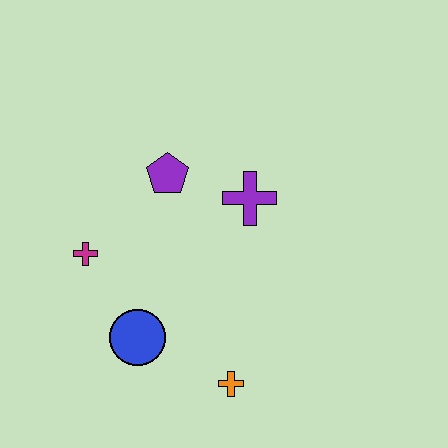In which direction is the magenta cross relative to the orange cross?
The magenta cross is to the left of the orange cross.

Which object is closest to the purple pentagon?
The purple cross is closest to the purple pentagon.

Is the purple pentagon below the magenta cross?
No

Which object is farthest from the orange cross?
The purple pentagon is farthest from the orange cross.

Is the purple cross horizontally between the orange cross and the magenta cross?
No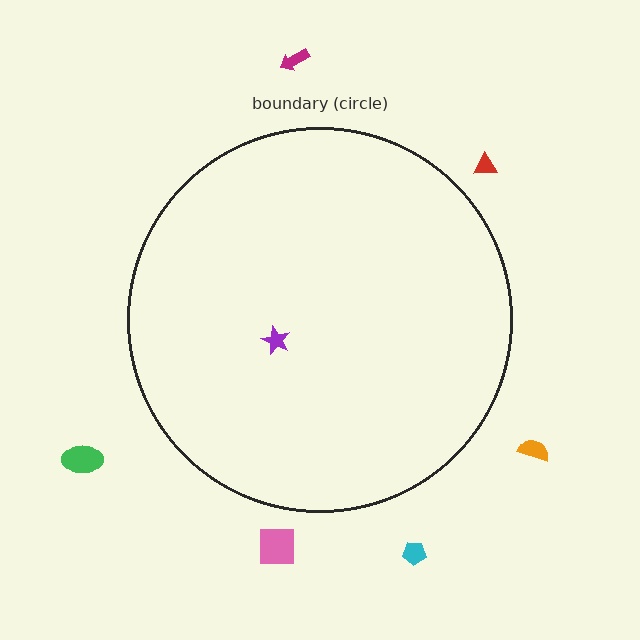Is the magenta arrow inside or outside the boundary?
Outside.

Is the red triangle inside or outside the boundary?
Outside.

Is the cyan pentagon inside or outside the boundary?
Outside.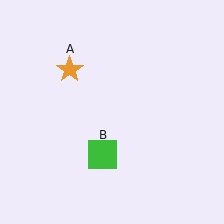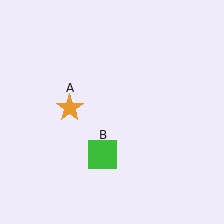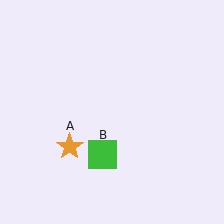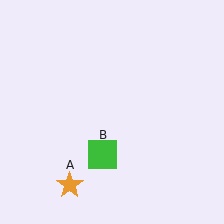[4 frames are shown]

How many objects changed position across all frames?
1 object changed position: orange star (object A).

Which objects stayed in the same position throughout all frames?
Green square (object B) remained stationary.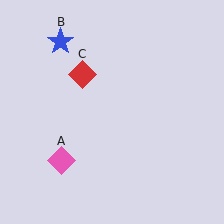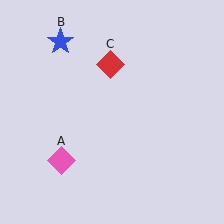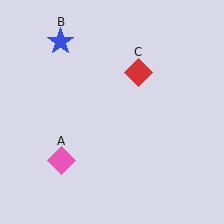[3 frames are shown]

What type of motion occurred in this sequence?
The red diamond (object C) rotated clockwise around the center of the scene.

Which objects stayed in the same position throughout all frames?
Pink diamond (object A) and blue star (object B) remained stationary.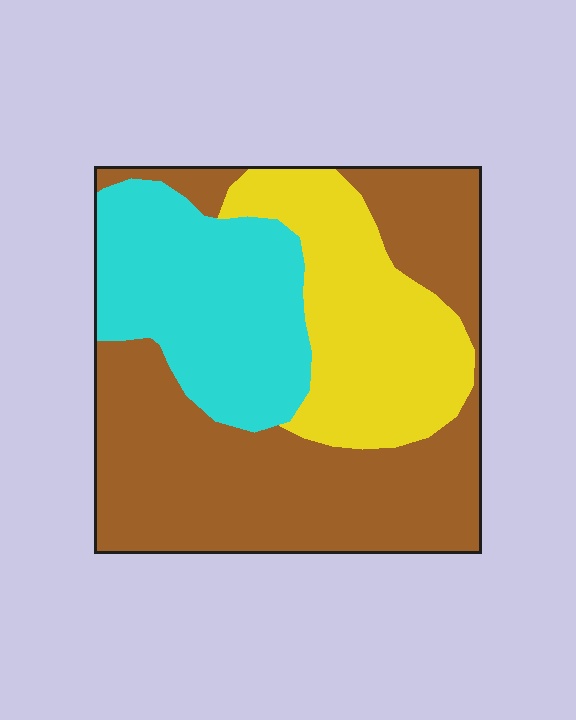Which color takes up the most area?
Brown, at roughly 50%.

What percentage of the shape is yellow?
Yellow covers 25% of the shape.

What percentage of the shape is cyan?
Cyan covers around 25% of the shape.